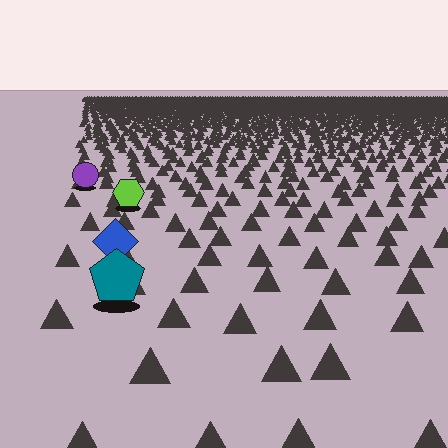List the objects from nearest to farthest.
From nearest to farthest: the teal pentagon, the blue diamond, the lime hexagon, the purple circle.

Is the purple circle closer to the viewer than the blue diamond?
No. The blue diamond is closer — you can tell from the texture gradient: the ground texture is coarser near it.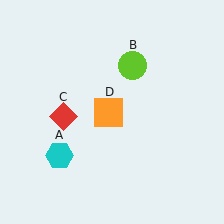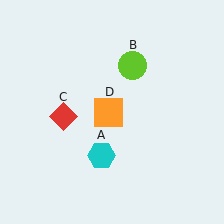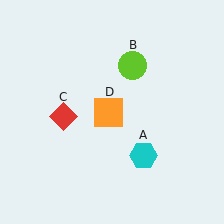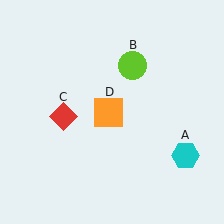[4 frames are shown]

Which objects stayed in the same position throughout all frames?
Lime circle (object B) and red diamond (object C) and orange square (object D) remained stationary.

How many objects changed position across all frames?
1 object changed position: cyan hexagon (object A).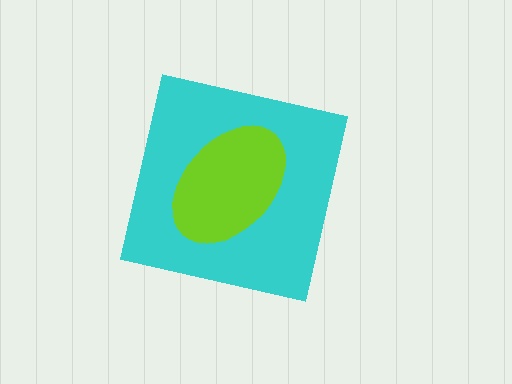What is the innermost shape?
The lime ellipse.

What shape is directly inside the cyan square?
The lime ellipse.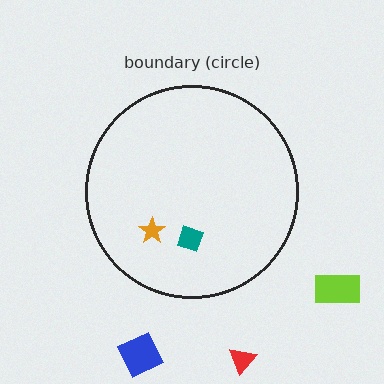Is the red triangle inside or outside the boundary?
Outside.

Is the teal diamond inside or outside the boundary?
Inside.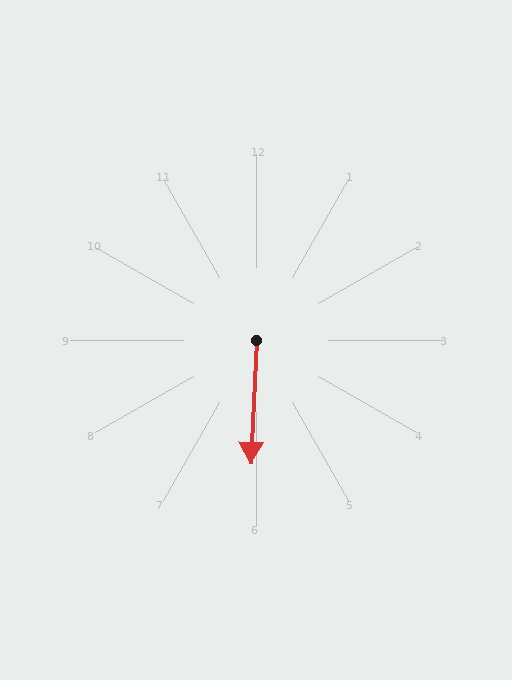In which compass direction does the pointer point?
South.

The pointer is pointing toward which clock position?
Roughly 6 o'clock.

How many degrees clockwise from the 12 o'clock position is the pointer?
Approximately 183 degrees.